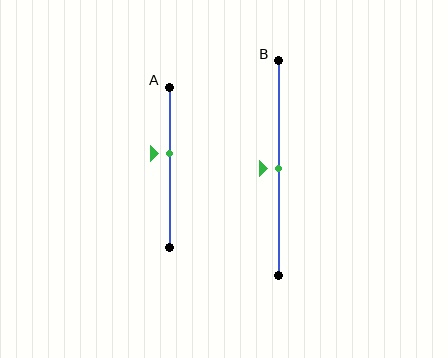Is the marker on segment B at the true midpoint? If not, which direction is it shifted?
Yes, the marker on segment B is at the true midpoint.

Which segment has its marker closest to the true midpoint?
Segment B has its marker closest to the true midpoint.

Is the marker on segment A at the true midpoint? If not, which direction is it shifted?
No, the marker on segment A is shifted upward by about 9% of the segment length.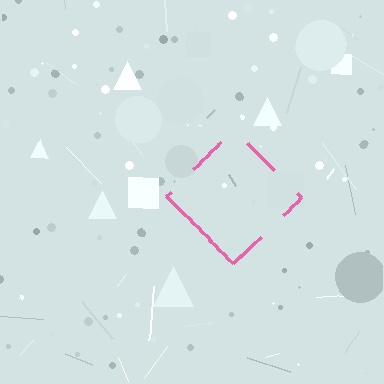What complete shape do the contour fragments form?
The contour fragments form a diamond.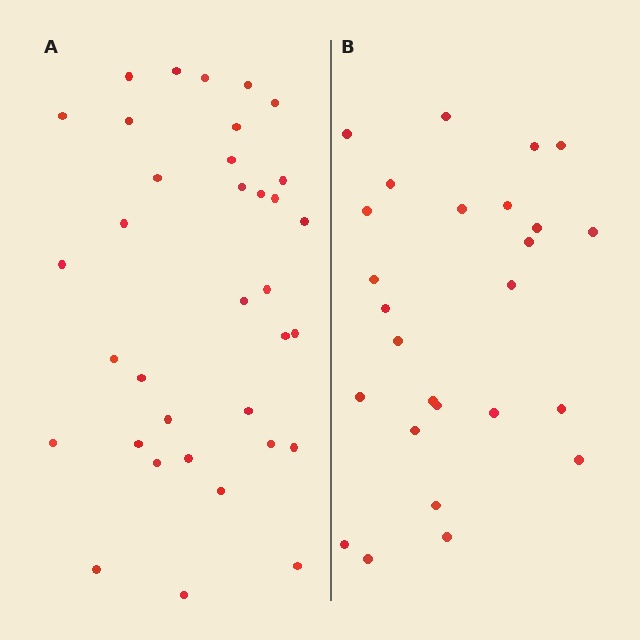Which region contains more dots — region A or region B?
Region A (the left region) has more dots.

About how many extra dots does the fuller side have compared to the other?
Region A has roughly 8 or so more dots than region B.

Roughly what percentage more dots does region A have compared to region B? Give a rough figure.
About 35% more.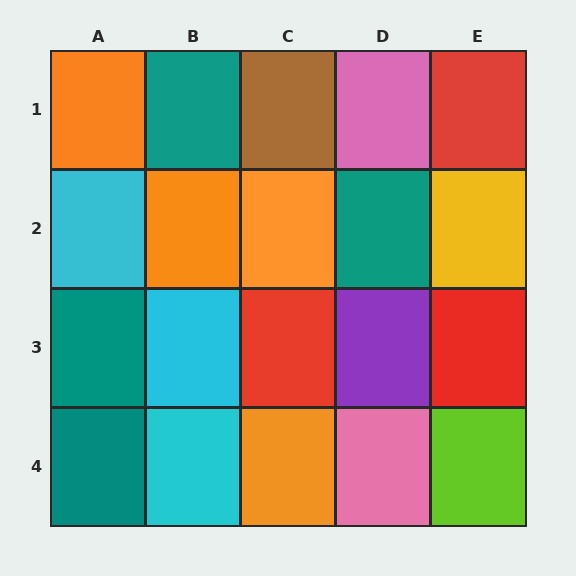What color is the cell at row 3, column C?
Red.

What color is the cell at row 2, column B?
Orange.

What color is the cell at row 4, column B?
Cyan.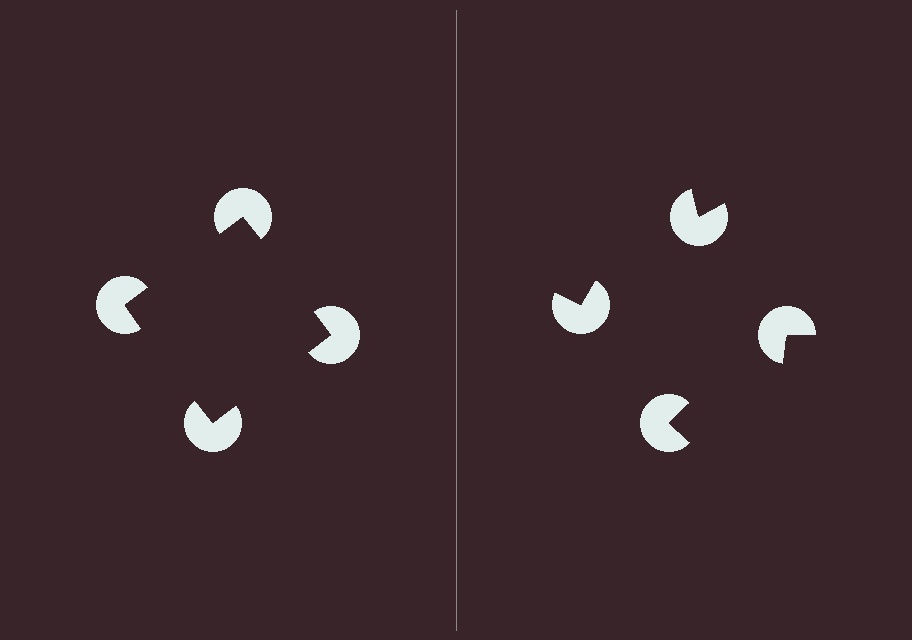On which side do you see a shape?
An illusory square appears on the left side. On the right side the wedge cuts are rotated, so no coherent shape forms.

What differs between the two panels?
The pac-man discs are positioned identically on both sides; only the wedge orientations differ. On the left they align to a square; on the right they are misaligned.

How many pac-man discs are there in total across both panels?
8 — 4 on each side.